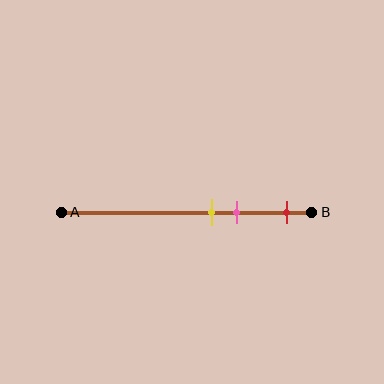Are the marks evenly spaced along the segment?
No, the marks are not evenly spaced.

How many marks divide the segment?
There are 3 marks dividing the segment.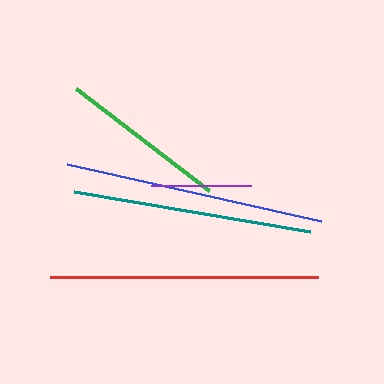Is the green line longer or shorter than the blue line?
The blue line is longer than the green line.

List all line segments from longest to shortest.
From longest to shortest: red, blue, teal, green, purple.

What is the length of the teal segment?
The teal segment is approximately 239 pixels long.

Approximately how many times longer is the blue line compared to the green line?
The blue line is approximately 1.6 times the length of the green line.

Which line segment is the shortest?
The purple line is the shortest at approximately 100 pixels.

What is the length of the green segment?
The green segment is approximately 168 pixels long.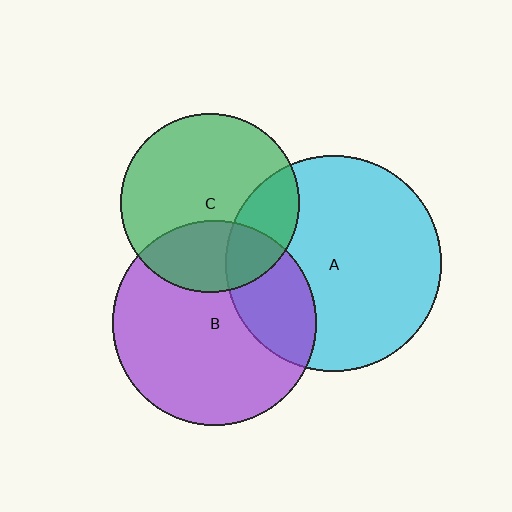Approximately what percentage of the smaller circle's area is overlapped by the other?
Approximately 25%.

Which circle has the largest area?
Circle A (cyan).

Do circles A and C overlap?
Yes.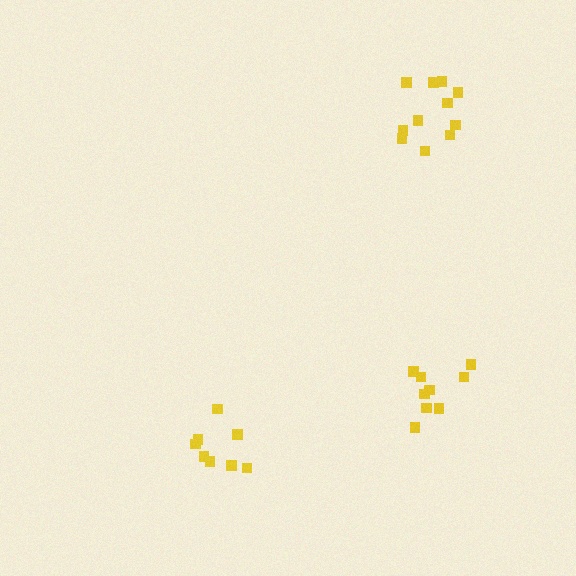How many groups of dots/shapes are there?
There are 3 groups.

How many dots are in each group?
Group 1: 8 dots, Group 2: 12 dots, Group 3: 9 dots (29 total).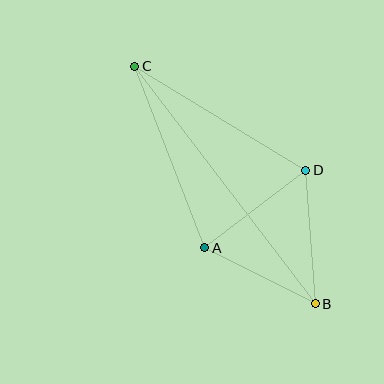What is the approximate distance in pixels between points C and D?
The distance between C and D is approximately 200 pixels.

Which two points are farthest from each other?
Points B and C are farthest from each other.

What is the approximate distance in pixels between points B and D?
The distance between B and D is approximately 134 pixels.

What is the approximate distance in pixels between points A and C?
The distance between A and C is approximately 195 pixels.